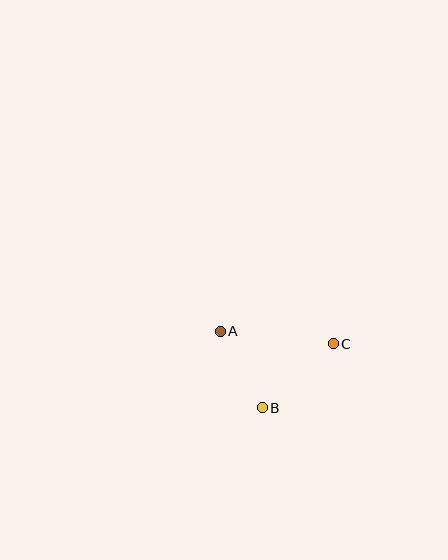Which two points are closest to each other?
Points A and B are closest to each other.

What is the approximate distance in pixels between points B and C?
The distance between B and C is approximately 96 pixels.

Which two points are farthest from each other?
Points A and C are farthest from each other.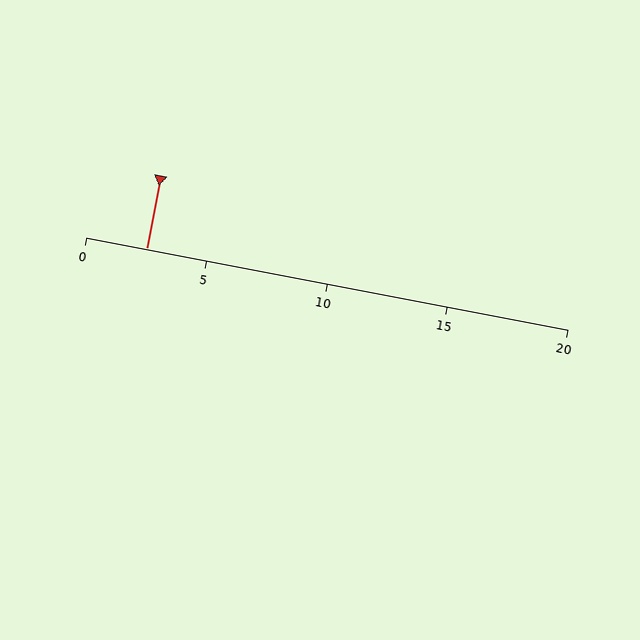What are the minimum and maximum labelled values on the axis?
The axis runs from 0 to 20.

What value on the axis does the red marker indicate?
The marker indicates approximately 2.5.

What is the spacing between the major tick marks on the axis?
The major ticks are spaced 5 apart.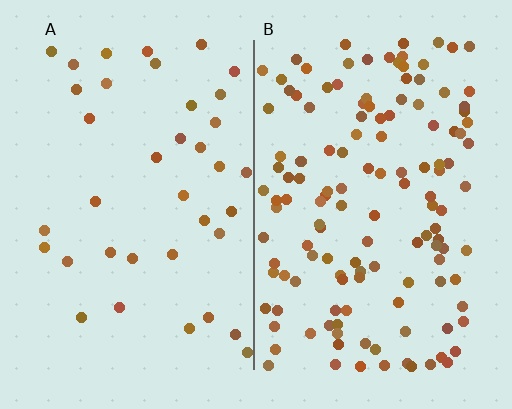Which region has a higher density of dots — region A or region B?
B (the right).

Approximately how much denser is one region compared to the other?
Approximately 3.6× — region B over region A.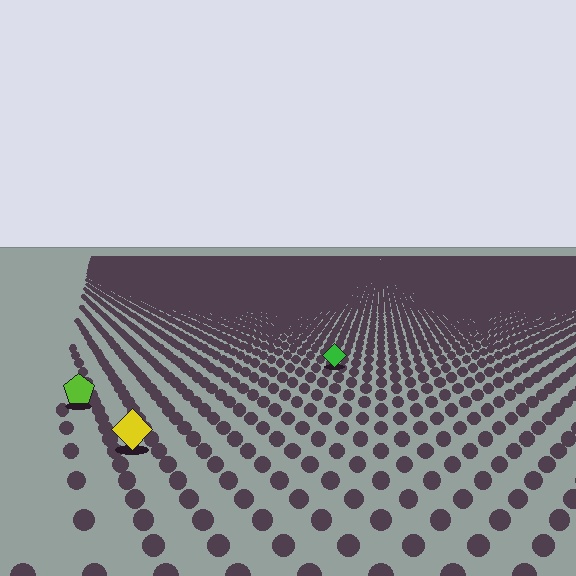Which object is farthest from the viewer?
The green diamond is farthest from the viewer. It appears smaller and the ground texture around it is denser.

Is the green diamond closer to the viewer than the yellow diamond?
No. The yellow diamond is closer — you can tell from the texture gradient: the ground texture is coarser near it.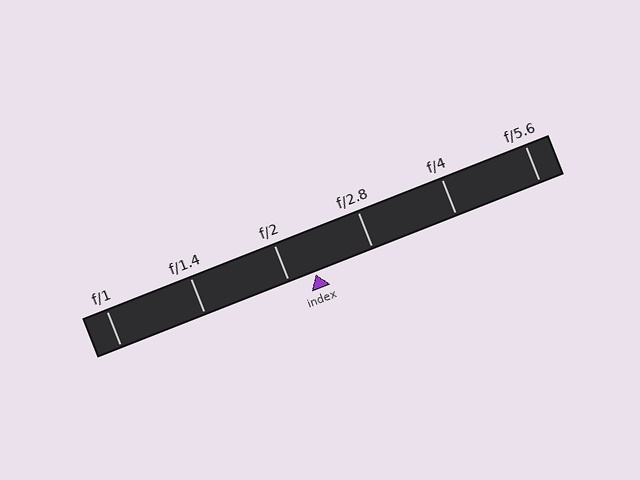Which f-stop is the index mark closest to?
The index mark is closest to f/2.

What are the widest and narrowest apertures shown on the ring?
The widest aperture shown is f/1 and the narrowest is f/5.6.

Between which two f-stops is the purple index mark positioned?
The index mark is between f/2 and f/2.8.